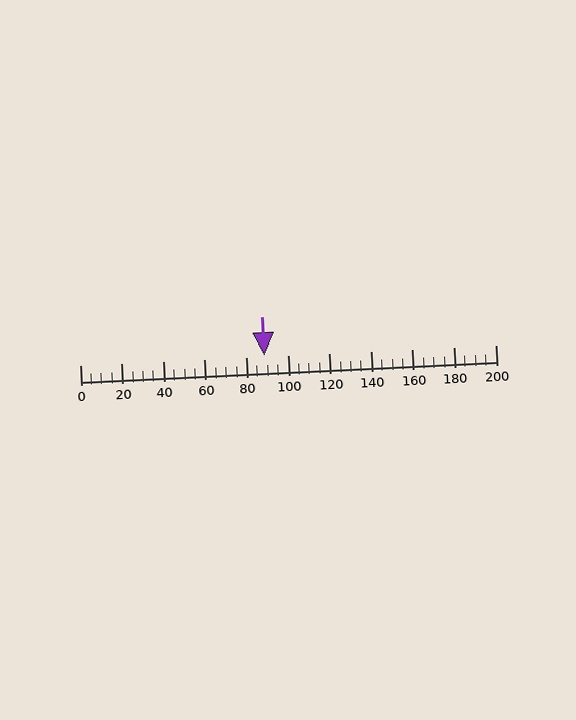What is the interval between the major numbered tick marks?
The major tick marks are spaced 20 units apart.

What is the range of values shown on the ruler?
The ruler shows values from 0 to 200.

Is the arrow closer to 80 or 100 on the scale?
The arrow is closer to 80.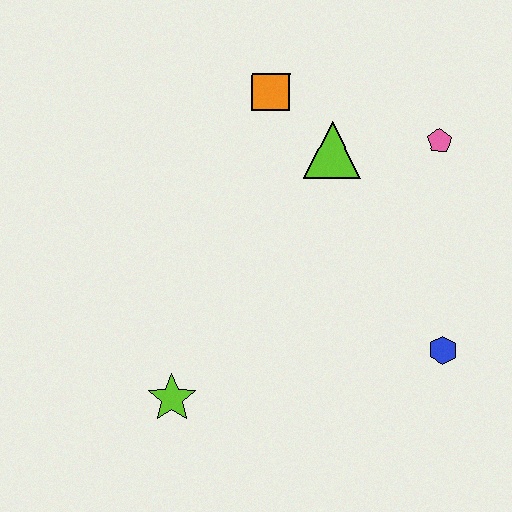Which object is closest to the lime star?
The blue hexagon is closest to the lime star.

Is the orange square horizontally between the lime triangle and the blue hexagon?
No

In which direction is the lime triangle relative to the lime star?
The lime triangle is above the lime star.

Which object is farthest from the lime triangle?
The lime star is farthest from the lime triangle.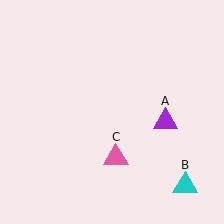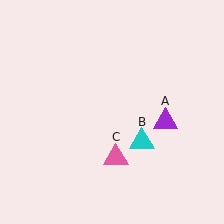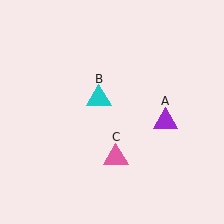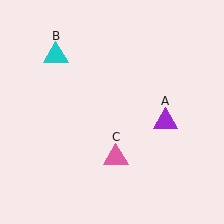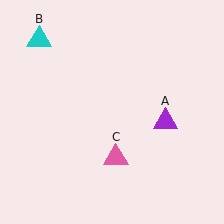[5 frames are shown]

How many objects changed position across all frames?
1 object changed position: cyan triangle (object B).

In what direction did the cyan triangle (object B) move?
The cyan triangle (object B) moved up and to the left.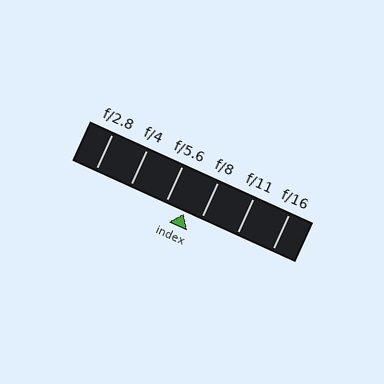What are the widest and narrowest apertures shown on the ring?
The widest aperture shown is f/2.8 and the narrowest is f/16.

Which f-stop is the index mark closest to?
The index mark is closest to f/8.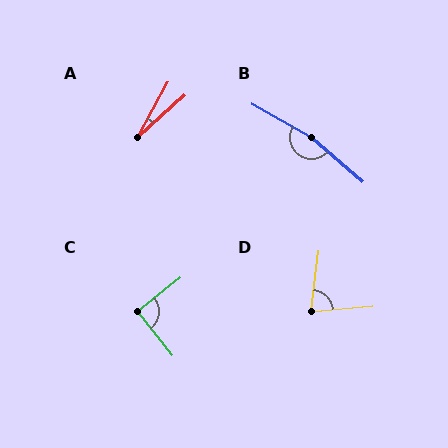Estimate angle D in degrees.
Approximately 78 degrees.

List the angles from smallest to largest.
A (19°), D (78°), C (90°), B (169°).